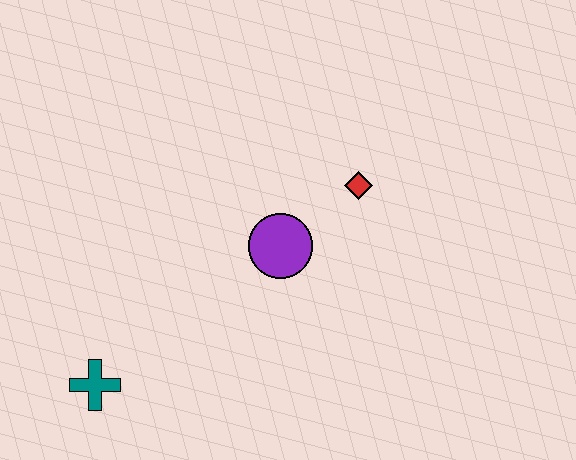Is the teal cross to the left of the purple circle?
Yes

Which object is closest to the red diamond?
The purple circle is closest to the red diamond.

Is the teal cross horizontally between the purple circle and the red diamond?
No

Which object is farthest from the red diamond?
The teal cross is farthest from the red diamond.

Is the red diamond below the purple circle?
No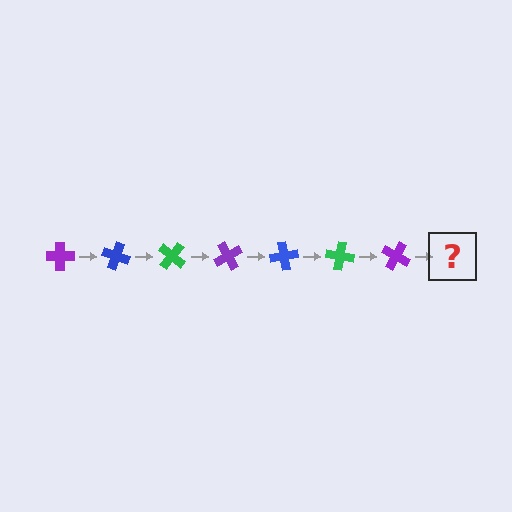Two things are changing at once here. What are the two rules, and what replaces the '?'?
The two rules are that it rotates 20 degrees each step and the color cycles through purple, blue, and green. The '?' should be a blue cross, rotated 140 degrees from the start.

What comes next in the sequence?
The next element should be a blue cross, rotated 140 degrees from the start.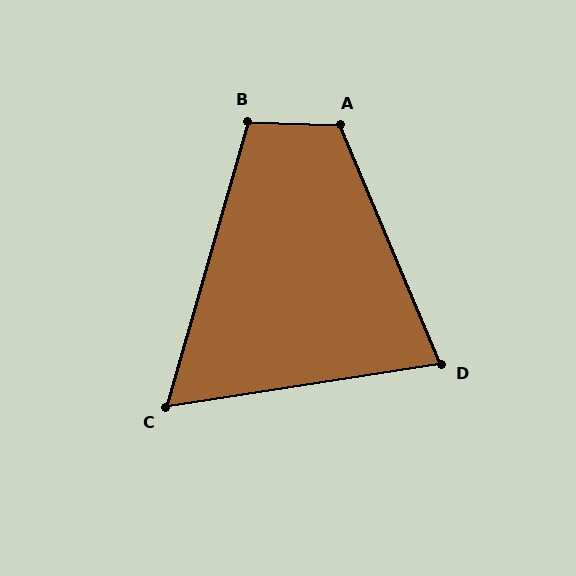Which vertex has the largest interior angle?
A, at approximately 115 degrees.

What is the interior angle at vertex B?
Approximately 104 degrees (obtuse).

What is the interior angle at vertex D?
Approximately 76 degrees (acute).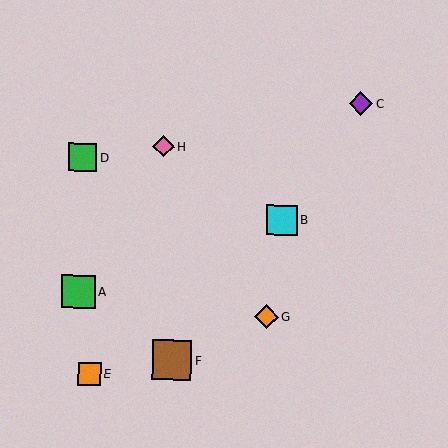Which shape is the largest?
The brown square (labeled F) is the largest.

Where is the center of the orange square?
The center of the orange square is at (89, 373).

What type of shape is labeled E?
Shape E is an orange square.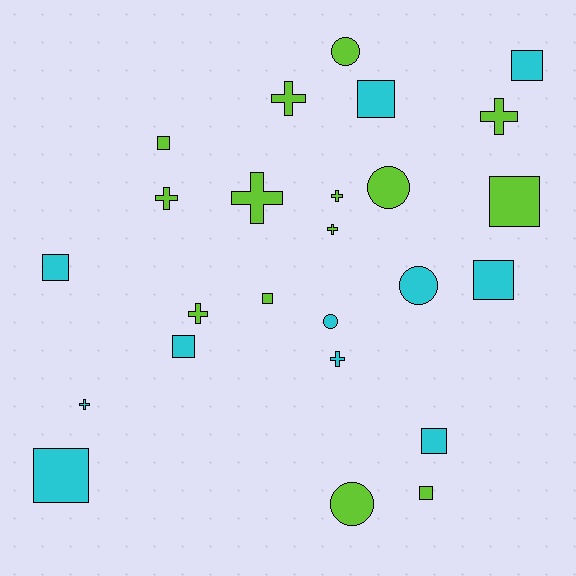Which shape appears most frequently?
Square, with 11 objects.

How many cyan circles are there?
There are 2 cyan circles.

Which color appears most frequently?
Lime, with 14 objects.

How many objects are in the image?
There are 25 objects.